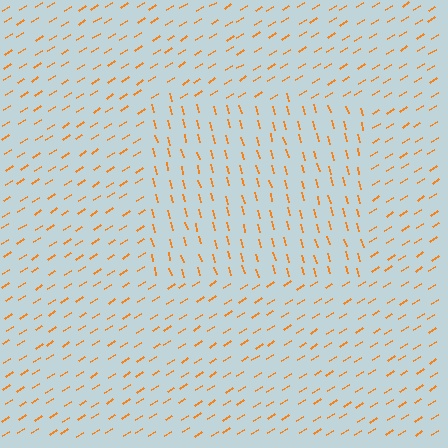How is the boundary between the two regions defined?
The boundary is defined purely by a change in line orientation (approximately 73 degrees difference). All lines are the same color and thickness.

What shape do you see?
I see a rectangle.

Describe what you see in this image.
The image is filled with small orange line segments. A rectangle region in the image has lines oriented differently from the surrounding lines, creating a visible texture boundary.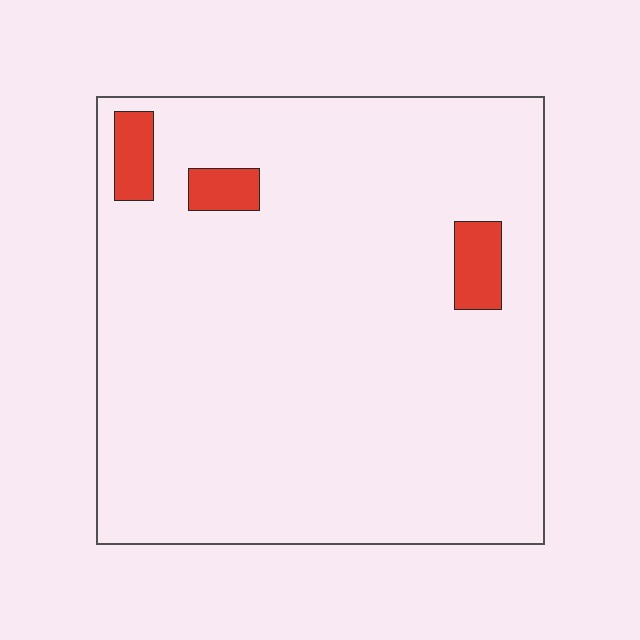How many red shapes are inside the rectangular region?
3.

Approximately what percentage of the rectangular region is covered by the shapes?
Approximately 5%.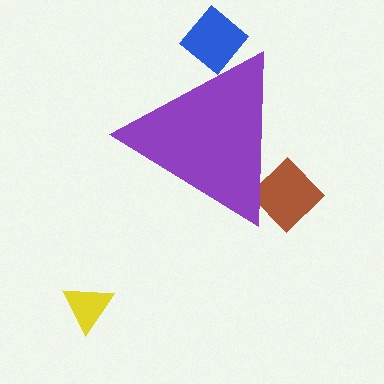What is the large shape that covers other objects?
A purple triangle.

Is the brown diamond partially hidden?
Yes, the brown diamond is partially hidden behind the purple triangle.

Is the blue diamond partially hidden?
Yes, the blue diamond is partially hidden behind the purple triangle.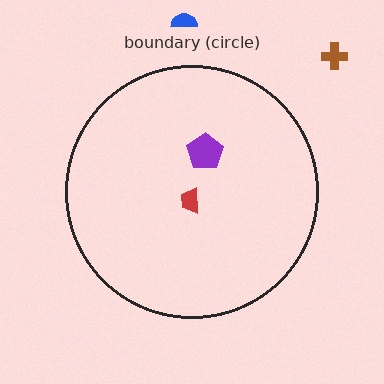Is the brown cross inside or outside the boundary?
Outside.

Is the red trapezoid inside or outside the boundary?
Inside.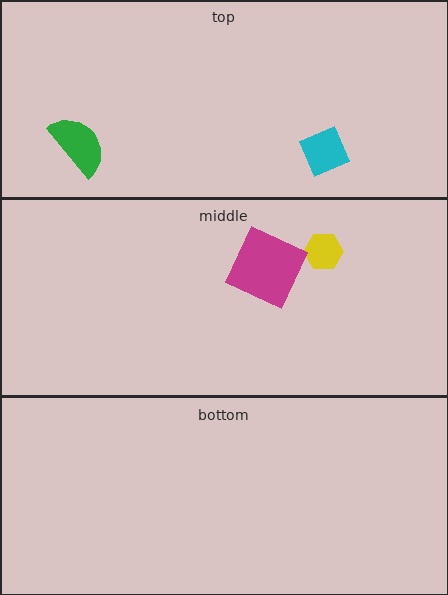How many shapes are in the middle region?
2.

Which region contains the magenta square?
The middle region.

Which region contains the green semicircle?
The top region.